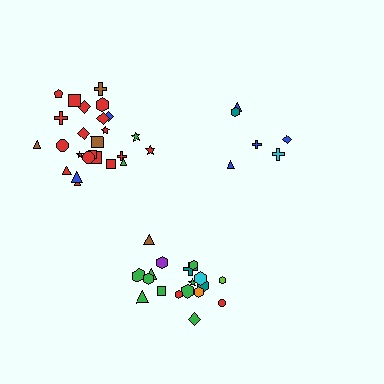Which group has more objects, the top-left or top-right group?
The top-left group.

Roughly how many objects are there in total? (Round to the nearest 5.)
Roughly 50 objects in total.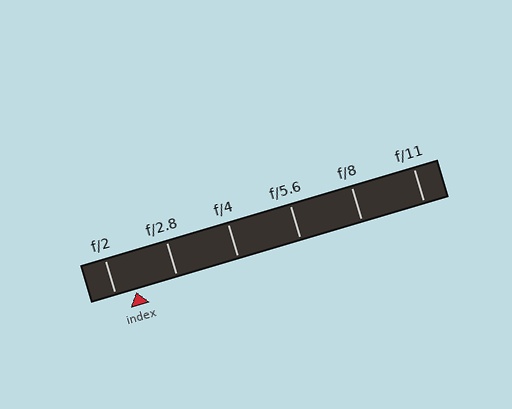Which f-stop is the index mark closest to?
The index mark is closest to f/2.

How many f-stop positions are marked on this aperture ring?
There are 6 f-stop positions marked.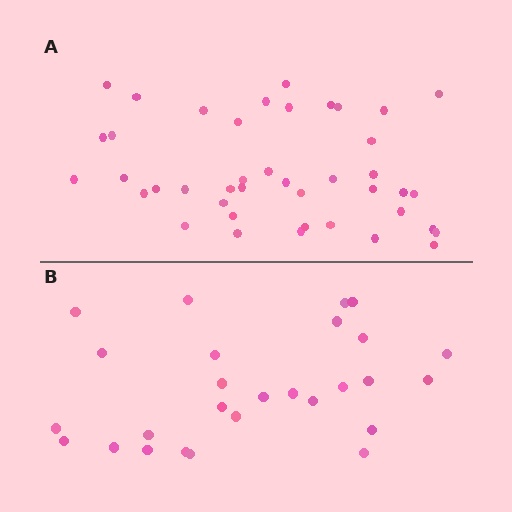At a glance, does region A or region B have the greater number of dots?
Region A (the top region) has more dots.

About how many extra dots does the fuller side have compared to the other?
Region A has approximately 15 more dots than region B.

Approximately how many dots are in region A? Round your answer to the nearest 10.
About 40 dots. (The exact count is 42, which rounds to 40.)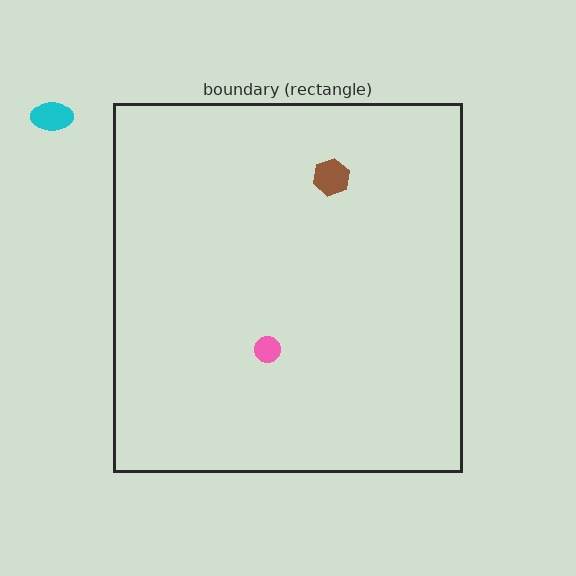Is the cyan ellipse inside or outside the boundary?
Outside.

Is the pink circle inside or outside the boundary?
Inside.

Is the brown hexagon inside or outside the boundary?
Inside.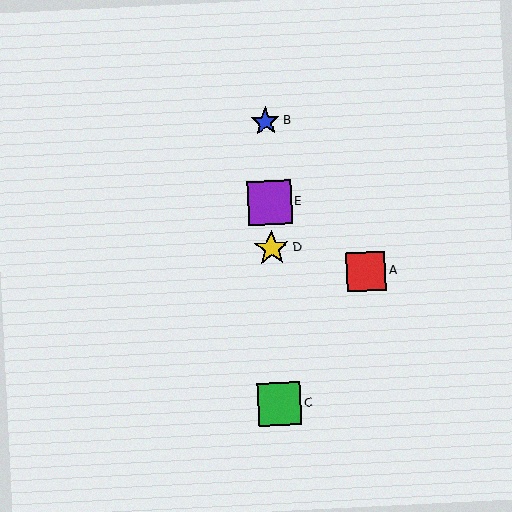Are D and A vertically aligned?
No, D is at x≈272 and A is at x≈366.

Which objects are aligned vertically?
Objects B, C, D, E are aligned vertically.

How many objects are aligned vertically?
4 objects (B, C, D, E) are aligned vertically.